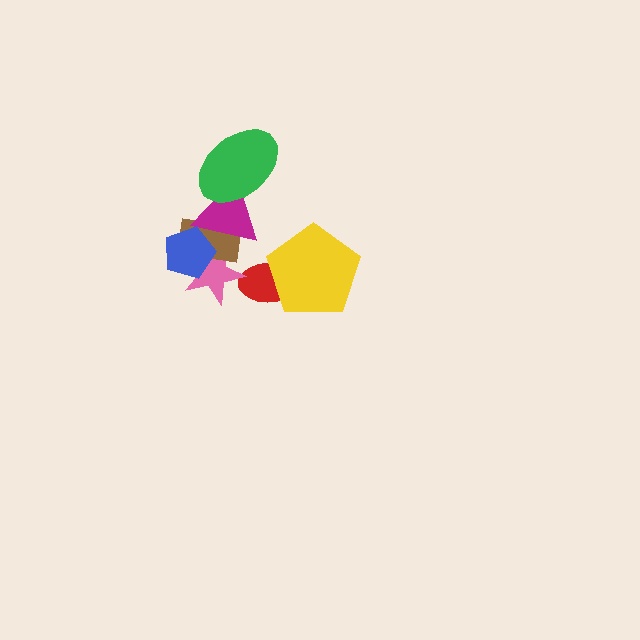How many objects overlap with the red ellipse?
2 objects overlap with the red ellipse.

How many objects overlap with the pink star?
4 objects overlap with the pink star.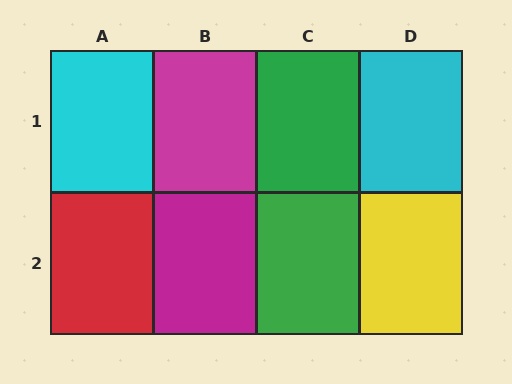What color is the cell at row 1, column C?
Green.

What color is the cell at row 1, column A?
Cyan.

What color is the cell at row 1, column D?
Cyan.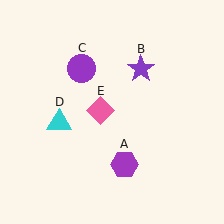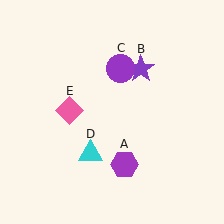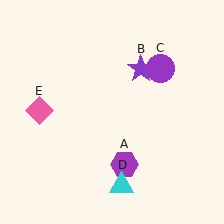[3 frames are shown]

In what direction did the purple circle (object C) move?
The purple circle (object C) moved right.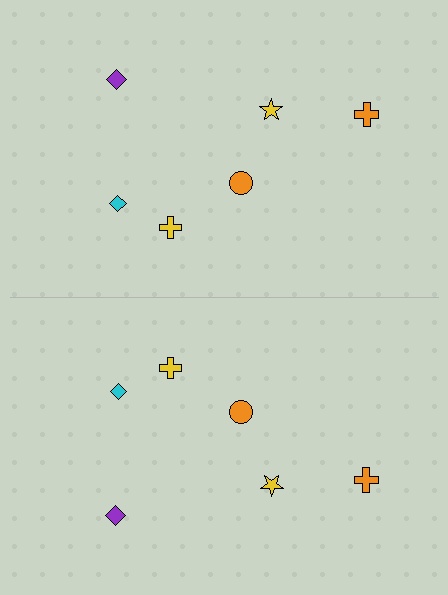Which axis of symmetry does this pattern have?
The pattern has a horizontal axis of symmetry running through the center of the image.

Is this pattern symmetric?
Yes, this pattern has bilateral (reflection) symmetry.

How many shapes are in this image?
There are 12 shapes in this image.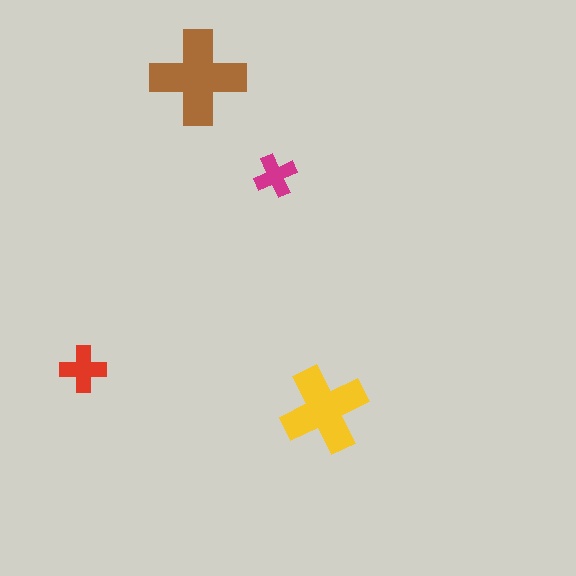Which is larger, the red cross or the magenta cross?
The red one.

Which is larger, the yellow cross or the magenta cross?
The yellow one.